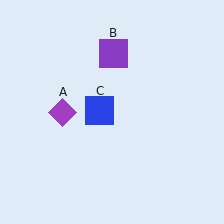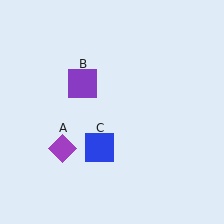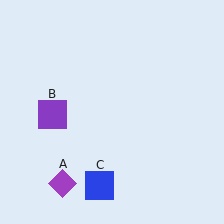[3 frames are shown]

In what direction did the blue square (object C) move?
The blue square (object C) moved down.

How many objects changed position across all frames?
3 objects changed position: purple diamond (object A), purple square (object B), blue square (object C).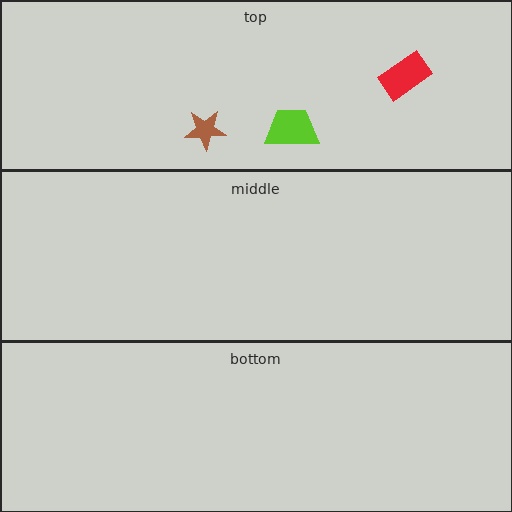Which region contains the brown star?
The top region.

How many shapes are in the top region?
3.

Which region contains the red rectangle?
The top region.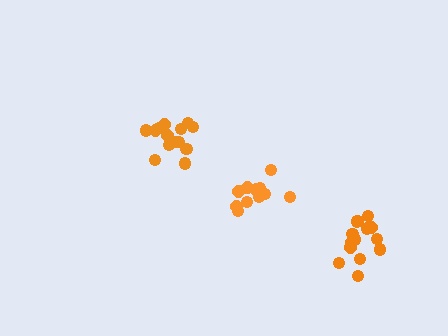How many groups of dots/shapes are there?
There are 3 groups.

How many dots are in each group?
Group 1: 14 dots, Group 2: 14 dots, Group 3: 11 dots (39 total).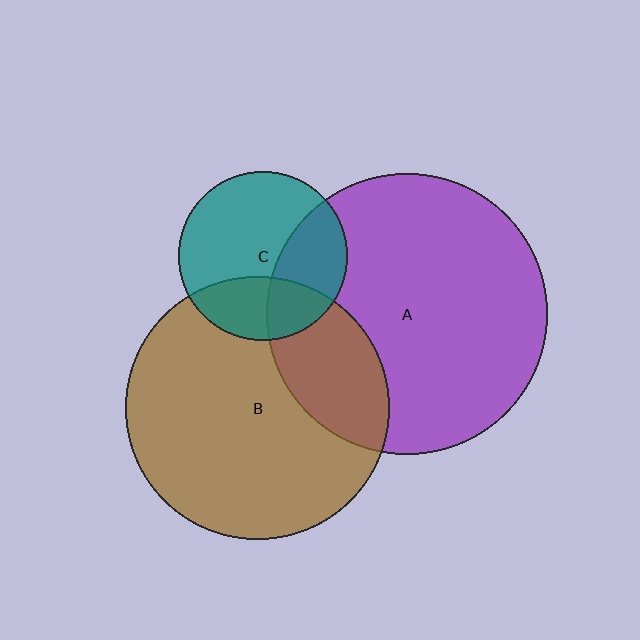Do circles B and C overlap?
Yes.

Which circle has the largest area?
Circle A (purple).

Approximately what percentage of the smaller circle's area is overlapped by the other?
Approximately 30%.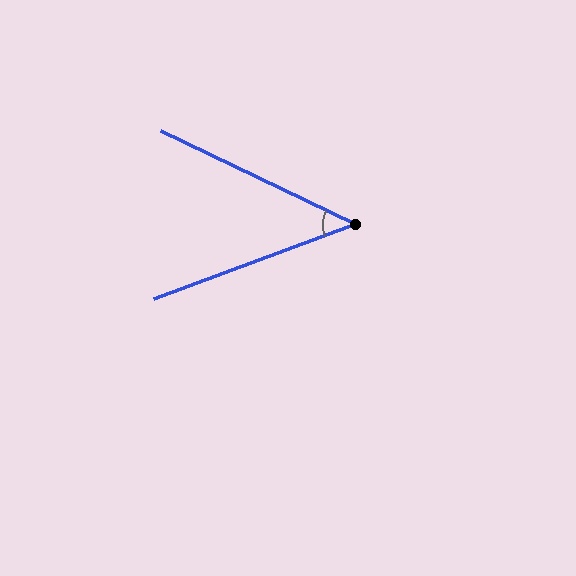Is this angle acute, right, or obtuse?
It is acute.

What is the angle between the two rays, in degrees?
Approximately 46 degrees.